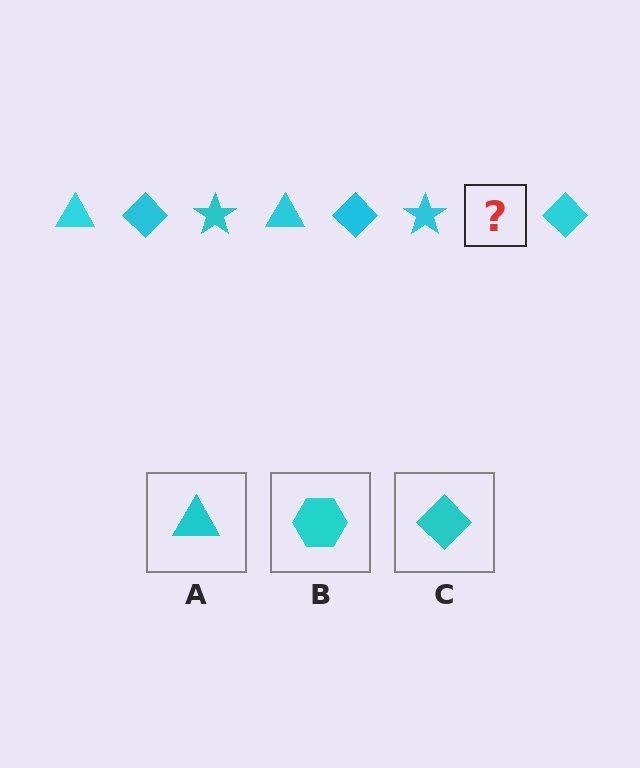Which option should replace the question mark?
Option A.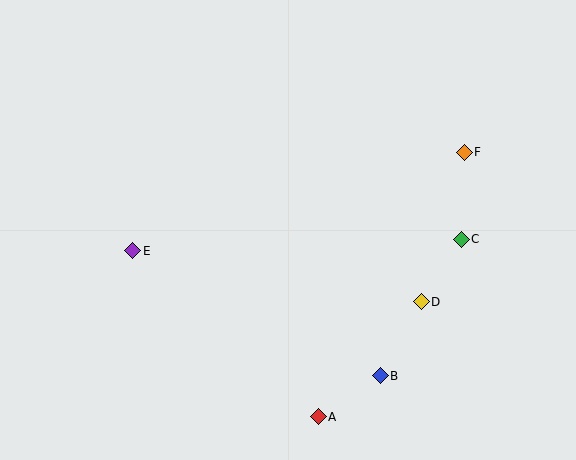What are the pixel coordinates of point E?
Point E is at (133, 251).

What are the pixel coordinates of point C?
Point C is at (461, 239).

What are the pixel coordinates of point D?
Point D is at (421, 302).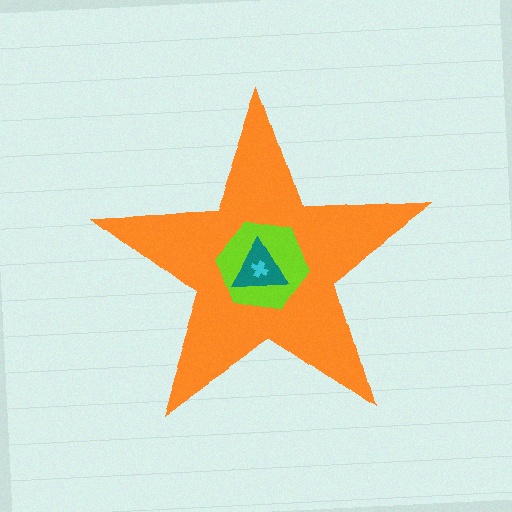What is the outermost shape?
The orange star.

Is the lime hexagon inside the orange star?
Yes.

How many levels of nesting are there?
4.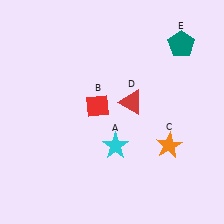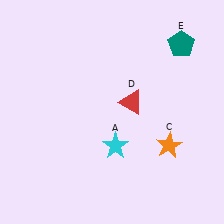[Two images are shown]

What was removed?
The red diamond (B) was removed in Image 2.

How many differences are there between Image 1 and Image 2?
There is 1 difference between the two images.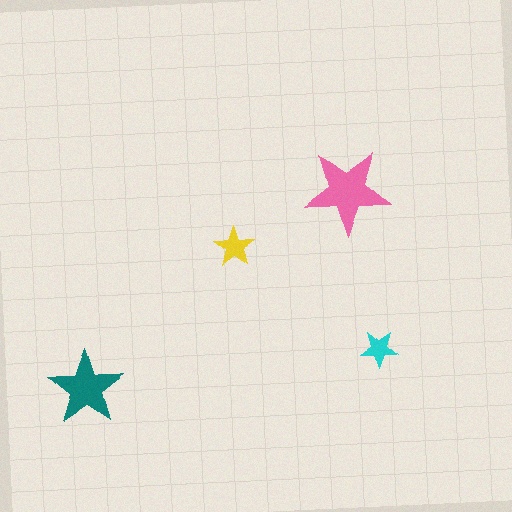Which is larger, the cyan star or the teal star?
The teal one.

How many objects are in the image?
There are 4 objects in the image.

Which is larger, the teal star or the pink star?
The pink one.